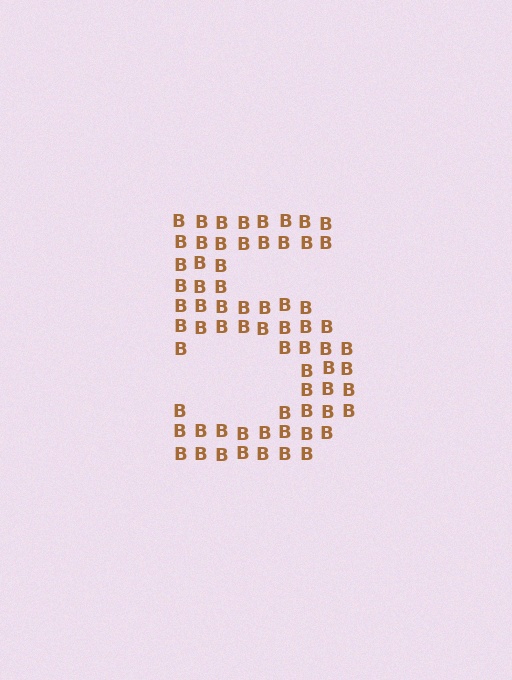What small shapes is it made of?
It is made of small letter B's.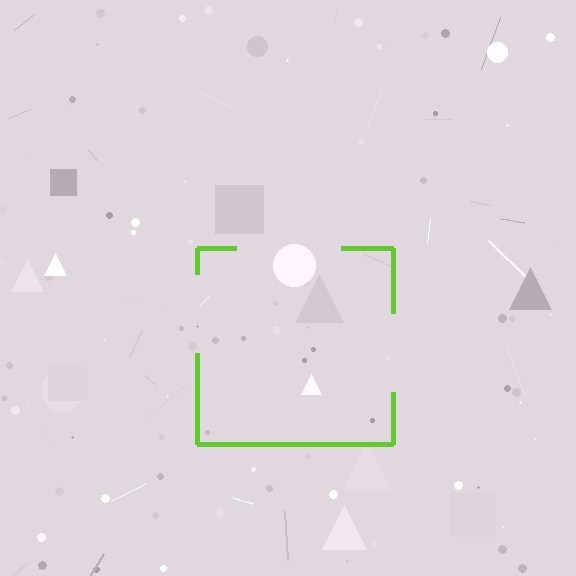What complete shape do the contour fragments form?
The contour fragments form a square.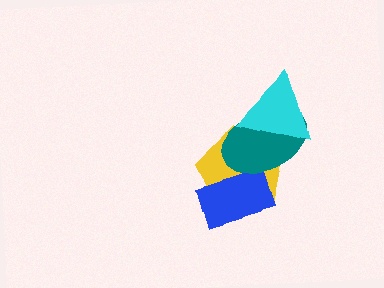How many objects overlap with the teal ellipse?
3 objects overlap with the teal ellipse.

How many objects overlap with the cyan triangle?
2 objects overlap with the cyan triangle.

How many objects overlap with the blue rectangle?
2 objects overlap with the blue rectangle.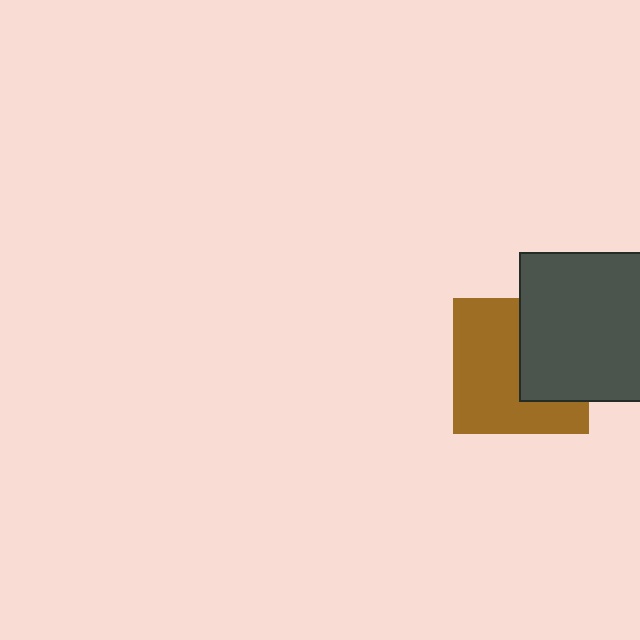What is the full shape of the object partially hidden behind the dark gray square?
The partially hidden object is a brown square.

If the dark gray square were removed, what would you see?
You would see the complete brown square.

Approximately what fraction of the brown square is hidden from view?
Roughly 39% of the brown square is hidden behind the dark gray square.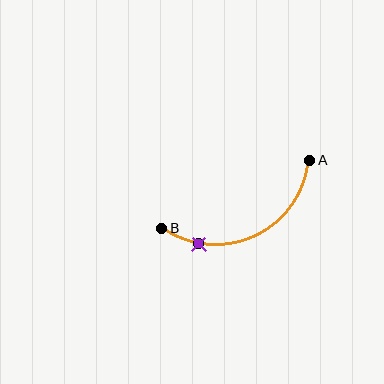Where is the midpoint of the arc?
The arc midpoint is the point on the curve farthest from the straight line joining A and B. It sits below that line.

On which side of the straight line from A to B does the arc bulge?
The arc bulges below the straight line connecting A and B.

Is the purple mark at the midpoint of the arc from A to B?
No. The purple mark lies on the arc but is closer to endpoint B. The arc midpoint would be at the point on the curve equidistant along the arc from both A and B.